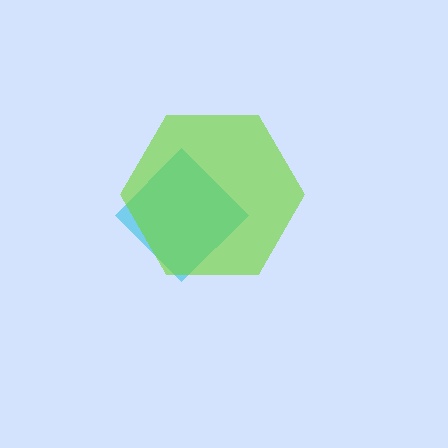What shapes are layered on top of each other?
The layered shapes are: a cyan diamond, a lime hexagon.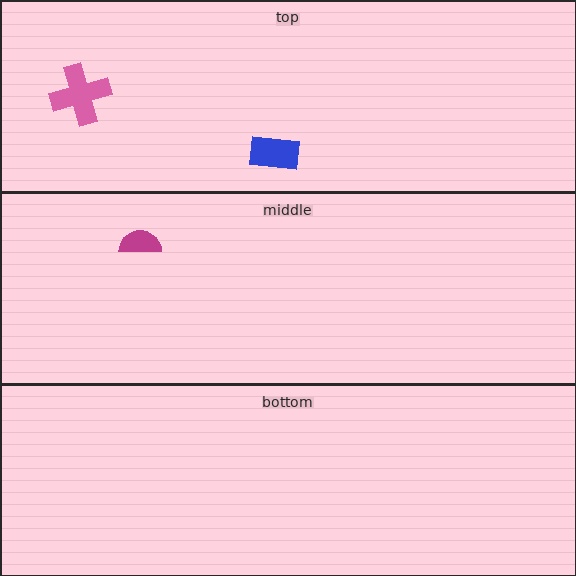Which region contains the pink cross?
The top region.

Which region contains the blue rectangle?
The top region.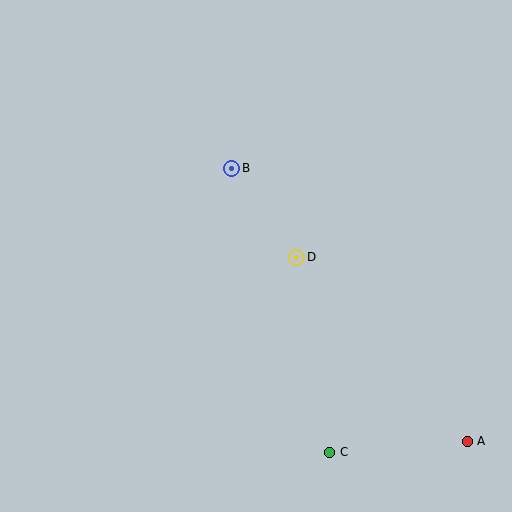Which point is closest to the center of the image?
Point D at (297, 257) is closest to the center.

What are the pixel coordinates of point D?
Point D is at (297, 257).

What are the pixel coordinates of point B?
Point B is at (232, 168).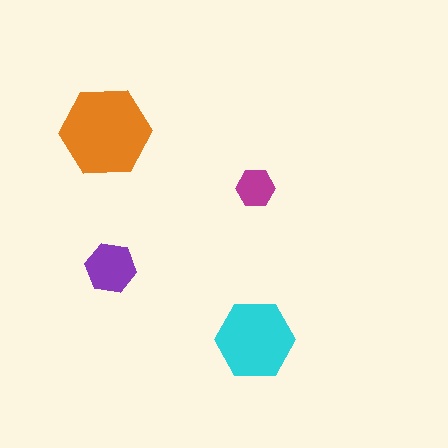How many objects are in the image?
There are 4 objects in the image.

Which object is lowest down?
The cyan hexagon is bottommost.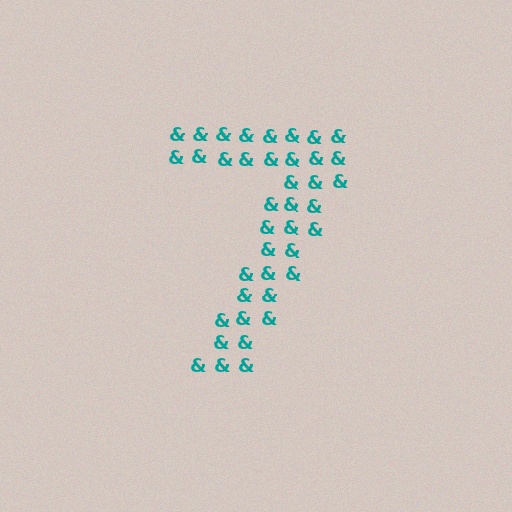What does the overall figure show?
The overall figure shows the digit 7.